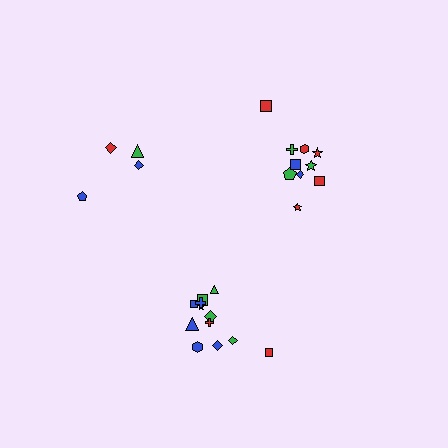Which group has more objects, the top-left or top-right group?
The top-right group.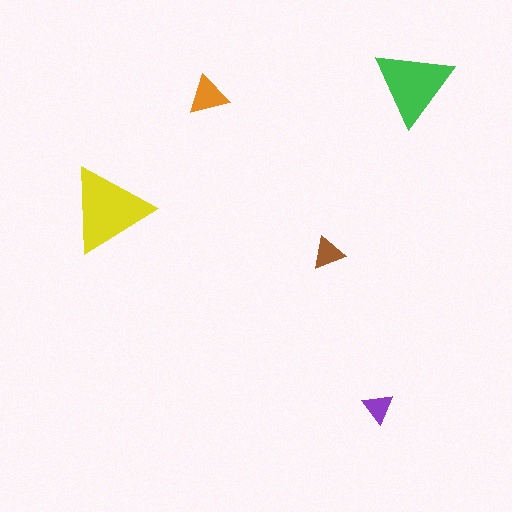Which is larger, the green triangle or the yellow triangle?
The yellow one.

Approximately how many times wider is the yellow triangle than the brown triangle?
About 2.5 times wider.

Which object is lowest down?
The purple triangle is bottommost.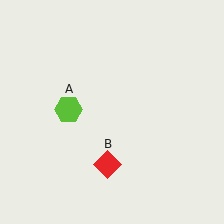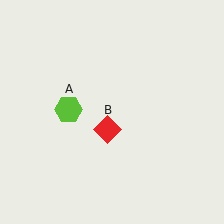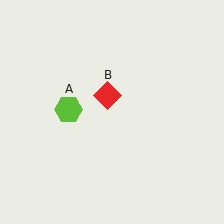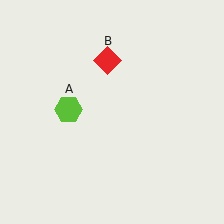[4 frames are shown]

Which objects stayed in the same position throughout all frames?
Lime hexagon (object A) remained stationary.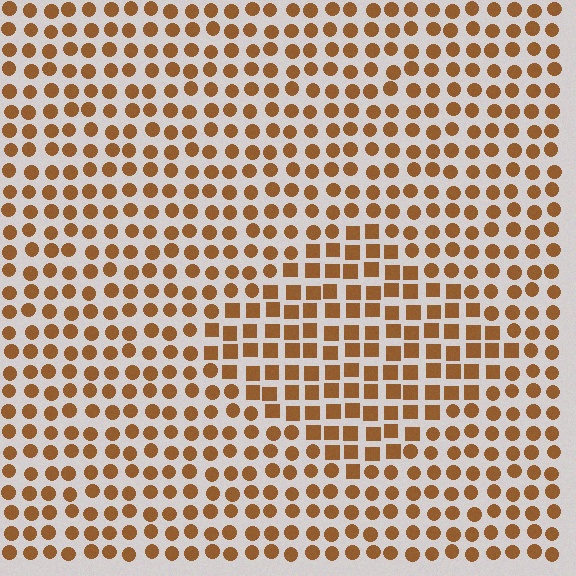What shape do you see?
I see a diamond.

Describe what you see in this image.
The image is filled with small brown elements arranged in a uniform grid. A diamond-shaped region contains squares, while the surrounding area contains circles. The boundary is defined purely by the change in element shape.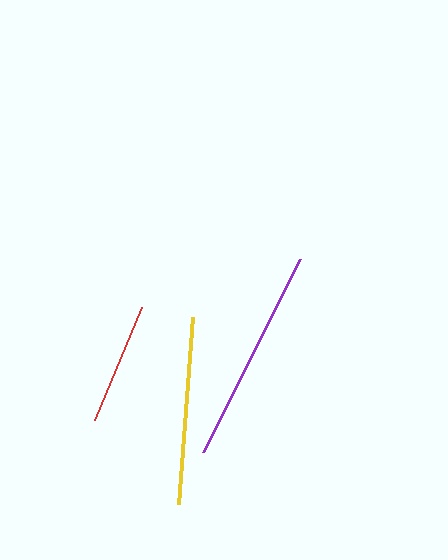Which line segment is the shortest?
The red line is the shortest at approximately 122 pixels.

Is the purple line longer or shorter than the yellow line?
The purple line is longer than the yellow line.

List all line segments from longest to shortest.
From longest to shortest: purple, yellow, red.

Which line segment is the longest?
The purple line is the longest at approximately 216 pixels.